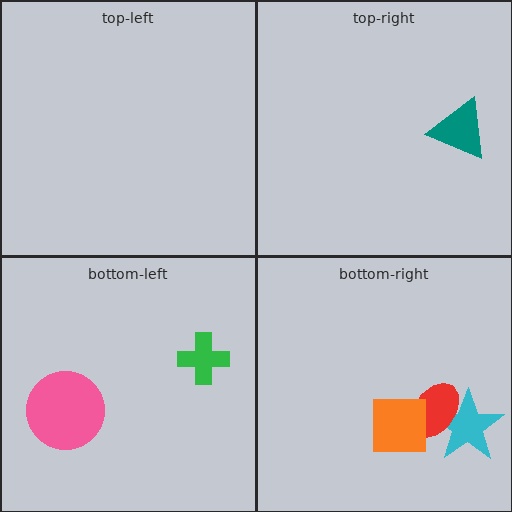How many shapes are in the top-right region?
1.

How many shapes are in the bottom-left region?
2.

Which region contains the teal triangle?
The top-right region.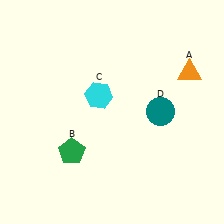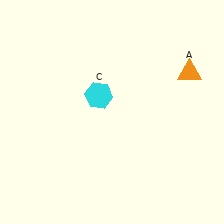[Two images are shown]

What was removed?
The teal circle (D), the green pentagon (B) were removed in Image 2.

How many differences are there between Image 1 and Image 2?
There are 2 differences between the two images.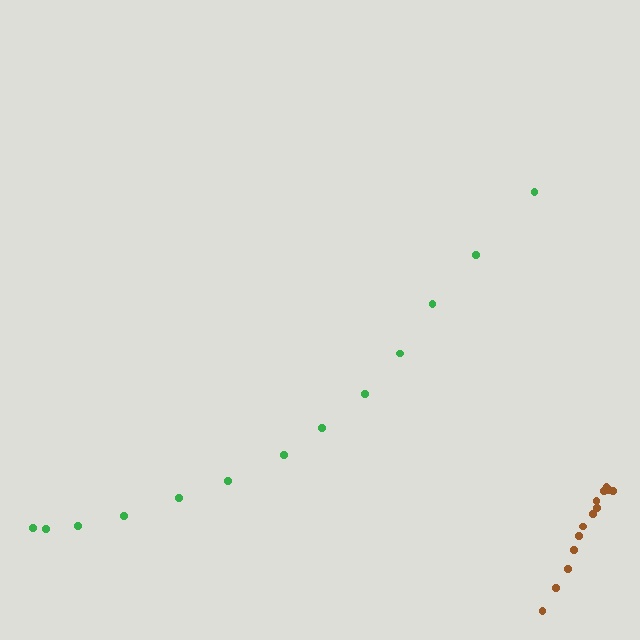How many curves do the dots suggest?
There are 2 distinct paths.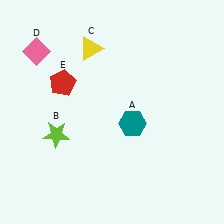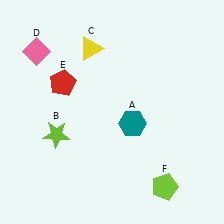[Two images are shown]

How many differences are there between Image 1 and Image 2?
There is 1 difference between the two images.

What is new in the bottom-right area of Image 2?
A lime pentagon (F) was added in the bottom-right area of Image 2.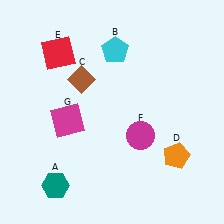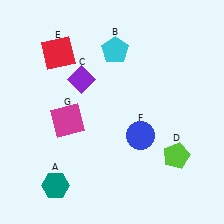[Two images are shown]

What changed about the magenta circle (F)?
In Image 1, F is magenta. In Image 2, it changed to blue.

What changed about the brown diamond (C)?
In Image 1, C is brown. In Image 2, it changed to purple.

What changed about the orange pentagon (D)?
In Image 1, D is orange. In Image 2, it changed to lime.